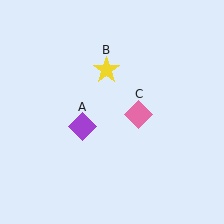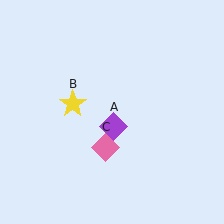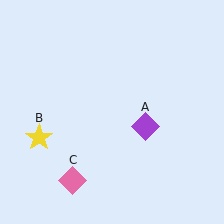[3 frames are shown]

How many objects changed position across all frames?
3 objects changed position: purple diamond (object A), yellow star (object B), pink diamond (object C).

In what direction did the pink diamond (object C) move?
The pink diamond (object C) moved down and to the left.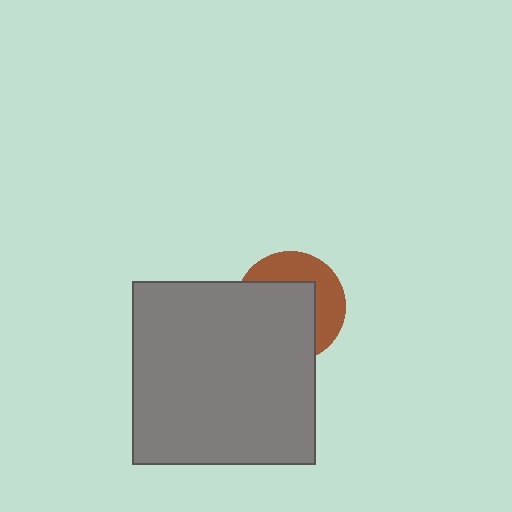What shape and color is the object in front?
The object in front is a gray square.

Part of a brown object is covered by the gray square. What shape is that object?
It is a circle.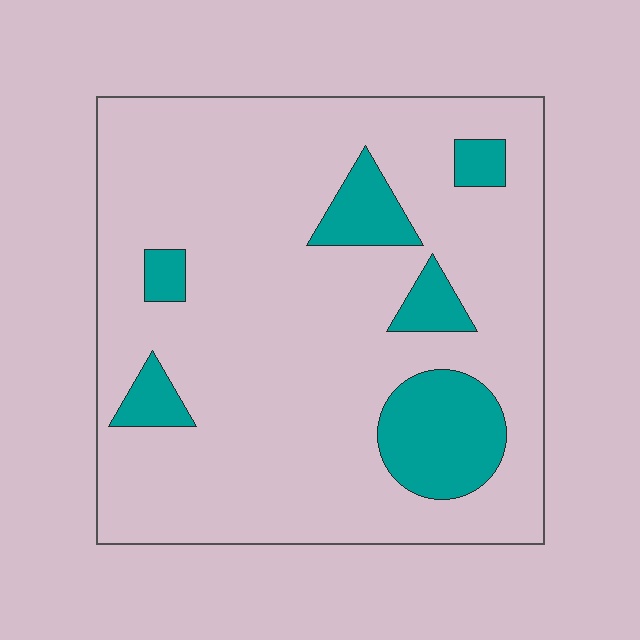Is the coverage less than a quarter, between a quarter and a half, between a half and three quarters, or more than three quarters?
Less than a quarter.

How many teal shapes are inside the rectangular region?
6.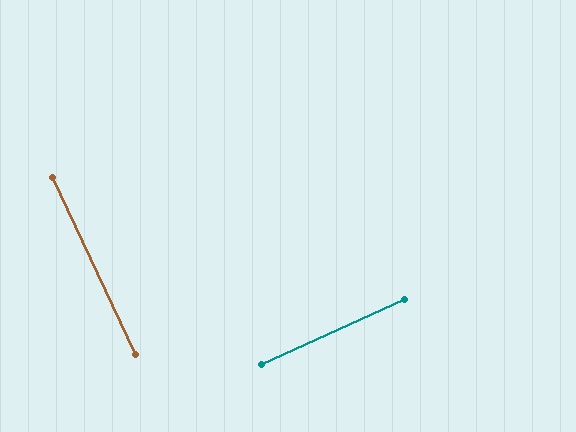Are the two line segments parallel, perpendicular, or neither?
Perpendicular — they meet at approximately 89°.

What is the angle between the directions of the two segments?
Approximately 89 degrees.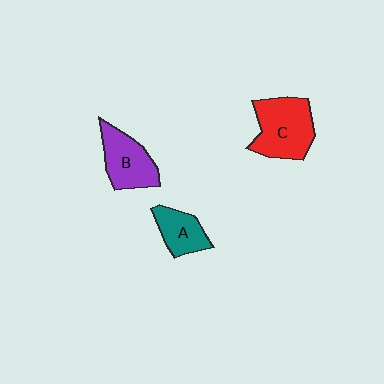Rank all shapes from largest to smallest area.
From largest to smallest: C (red), B (purple), A (teal).